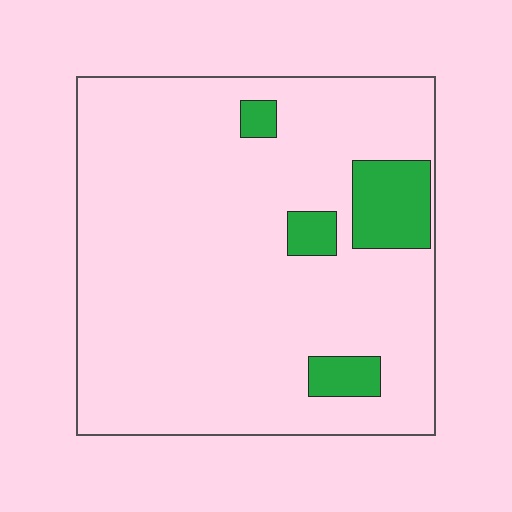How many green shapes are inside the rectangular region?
4.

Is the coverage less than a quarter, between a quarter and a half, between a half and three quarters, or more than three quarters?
Less than a quarter.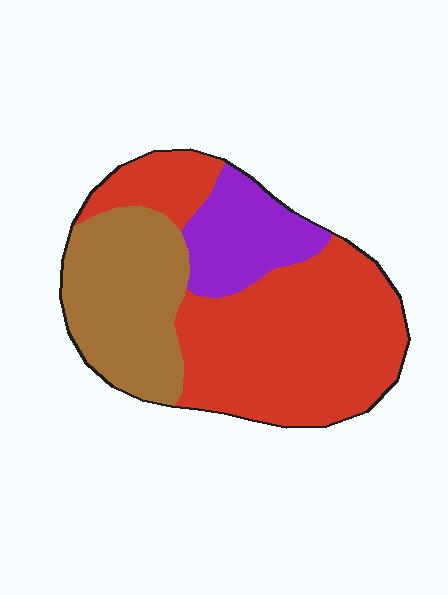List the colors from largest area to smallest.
From largest to smallest: red, brown, purple.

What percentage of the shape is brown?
Brown covers roughly 30% of the shape.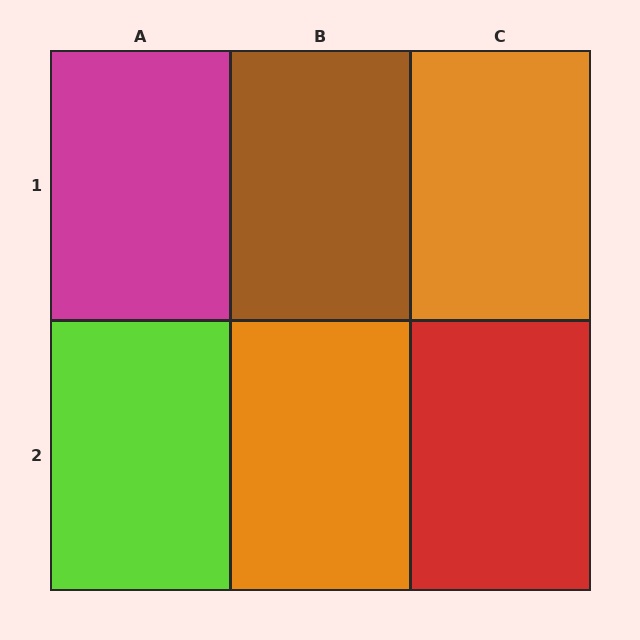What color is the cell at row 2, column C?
Red.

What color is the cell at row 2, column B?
Orange.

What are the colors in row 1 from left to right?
Magenta, brown, orange.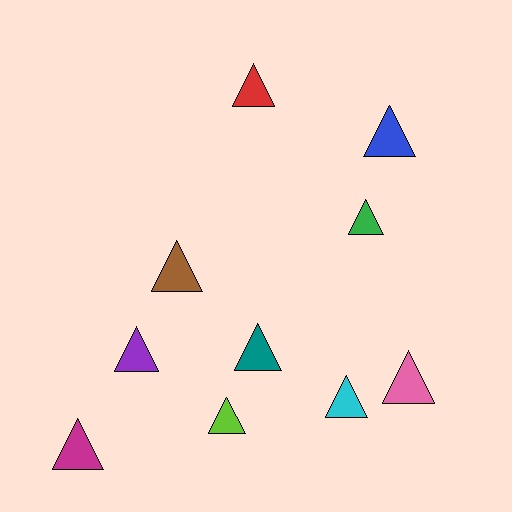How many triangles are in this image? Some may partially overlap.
There are 10 triangles.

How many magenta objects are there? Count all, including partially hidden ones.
There is 1 magenta object.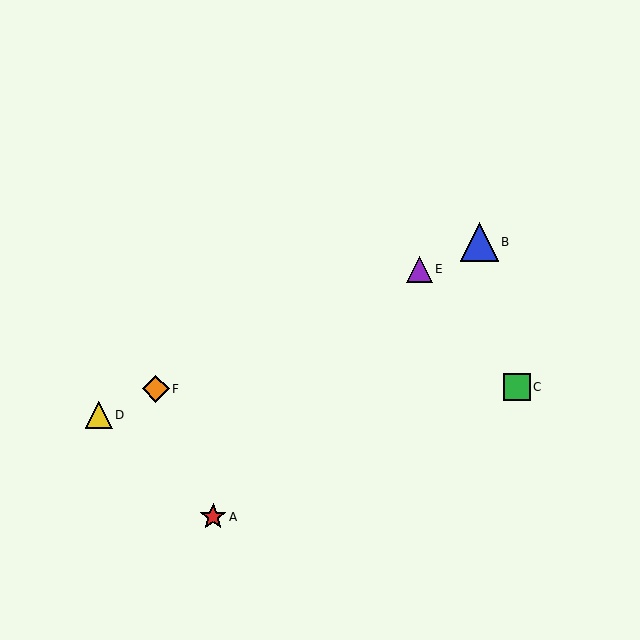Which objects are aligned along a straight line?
Objects B, D, E, F are aligned along a straight line.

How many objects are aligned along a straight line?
4 objects (B, D, E, F) are aligned along a straight line.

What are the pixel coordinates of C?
Object C is at (517, 387).